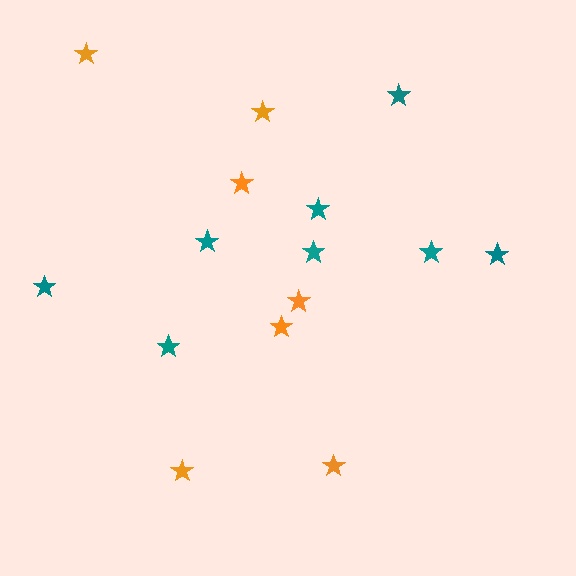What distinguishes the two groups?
There are 2 groups: one group of orange stars (7) and one group of teal stars (8).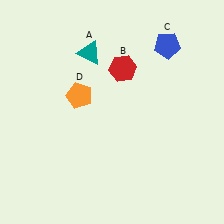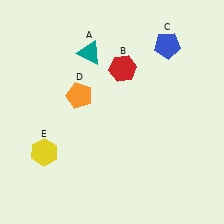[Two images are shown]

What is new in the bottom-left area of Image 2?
A yellow hexagon (E) was added in the bottom-left area of Image 2.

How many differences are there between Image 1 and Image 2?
There is 1 difference between the two images.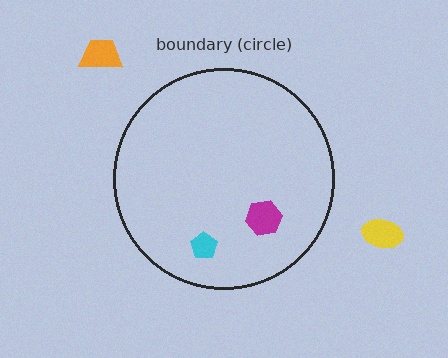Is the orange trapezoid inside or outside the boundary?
Outside.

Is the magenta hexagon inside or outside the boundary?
Inside.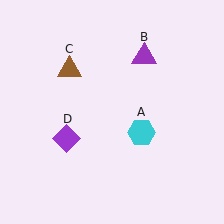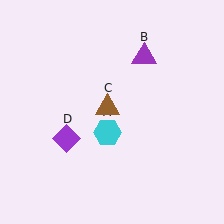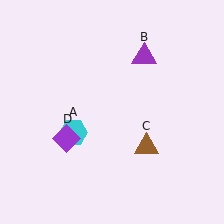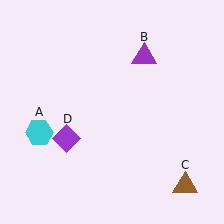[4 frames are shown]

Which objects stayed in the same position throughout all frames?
Purple triangle (object B) and purple diamond (object D) remained stationary.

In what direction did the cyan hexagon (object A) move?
The cyan hexagon (object A) moved left.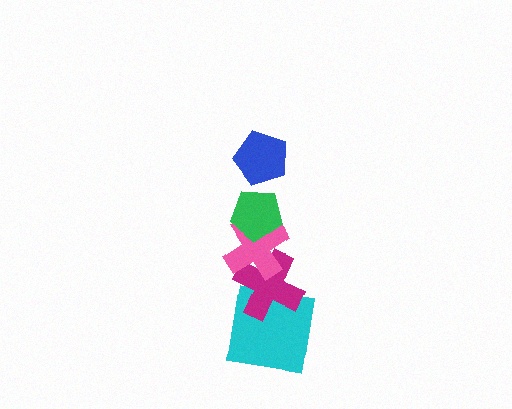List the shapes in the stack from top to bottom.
From top to bottom: the blue pentagon, the green pentagon, the pink cross, the magenta cross, the cyan square.